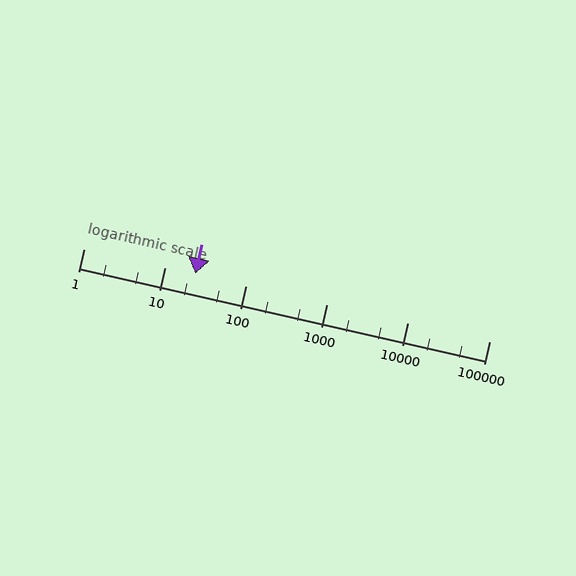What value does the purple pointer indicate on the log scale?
The pointer indicates approximately 24.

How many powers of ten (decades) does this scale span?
The scale spans 5 decades, from 1 to 100000.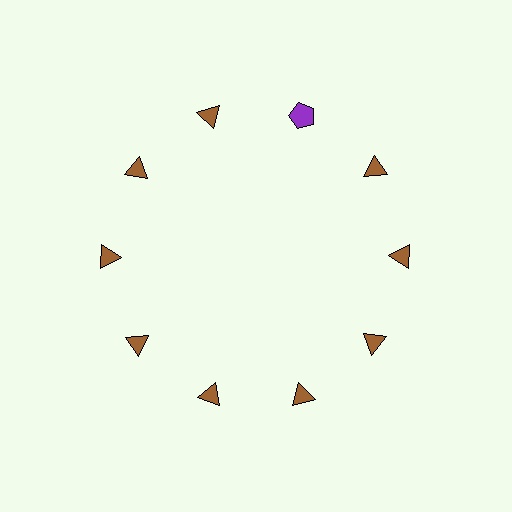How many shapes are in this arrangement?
There are 10 shapes arranged in a ring pattern.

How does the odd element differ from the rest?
It differs in both color (purple instead of brown) and shape (pentagon instead of triangle).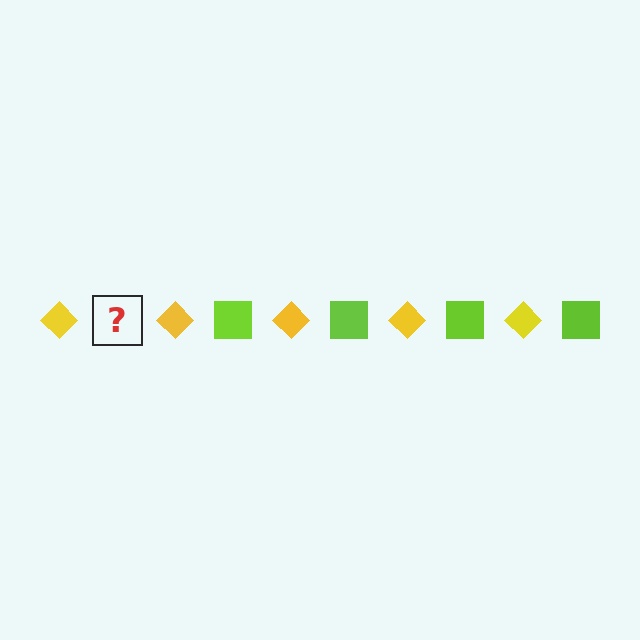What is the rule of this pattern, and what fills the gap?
The rule is that the pattern alternates between yellow diamond and lime square. The gap should be filled with a lime square.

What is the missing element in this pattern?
The missing element is a lime square.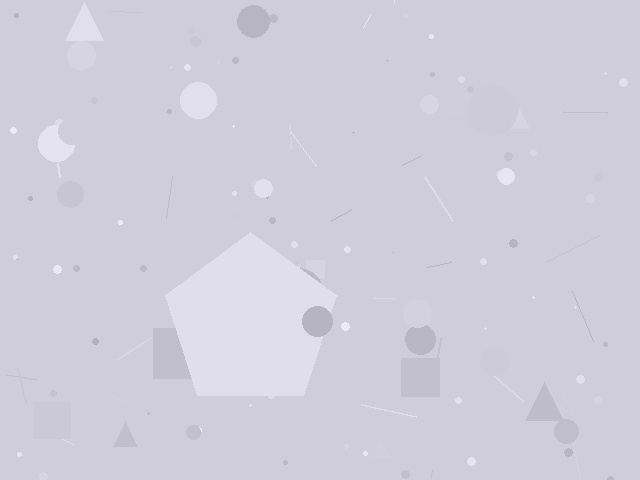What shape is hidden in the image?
A pentagon is hidden in the image.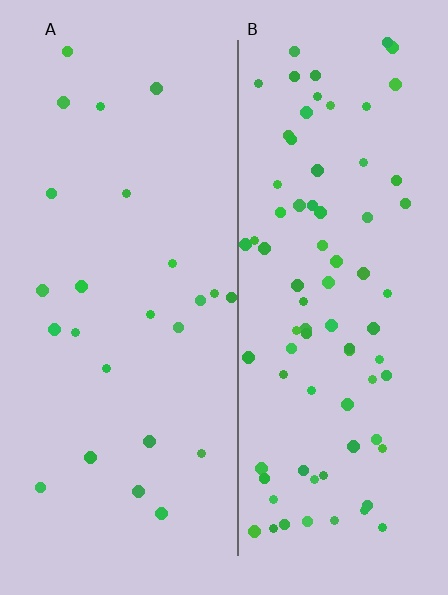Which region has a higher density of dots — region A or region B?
B (the right).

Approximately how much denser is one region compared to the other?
Approximately 3.3× — region B over region A.